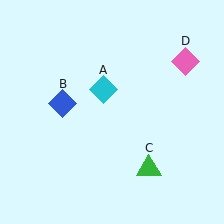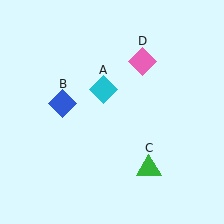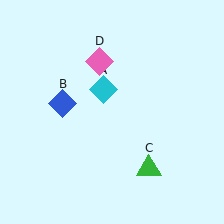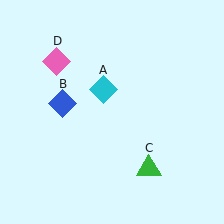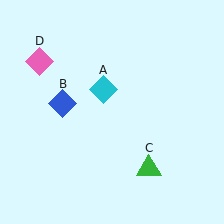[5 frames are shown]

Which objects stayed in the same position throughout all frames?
Cyan diamond (object A) and blue diamond (object B) and green triangle (object C) remained stationary.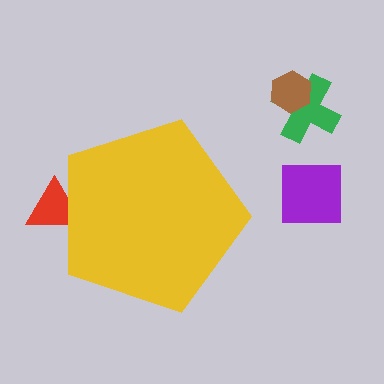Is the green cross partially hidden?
No, the green cross is fully visible.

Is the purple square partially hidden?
No, the purple square is fully visible.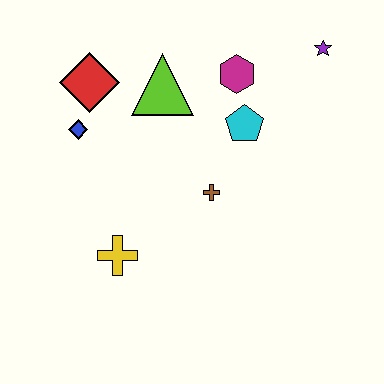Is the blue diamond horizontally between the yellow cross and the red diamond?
No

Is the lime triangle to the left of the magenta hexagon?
Yes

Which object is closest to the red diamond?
The blue diamond is closest to the red diamond.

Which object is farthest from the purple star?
The yellow cross is farthest from the purple star.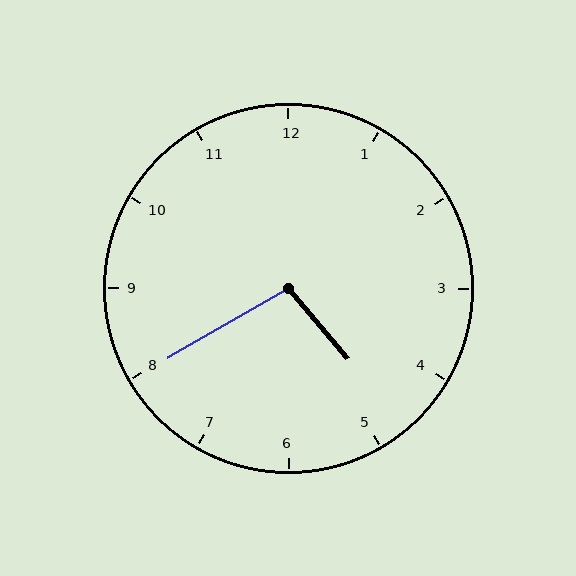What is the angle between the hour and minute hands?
Approximately 100 degrees.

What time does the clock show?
4:40.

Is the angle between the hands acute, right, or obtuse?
It is obtuse.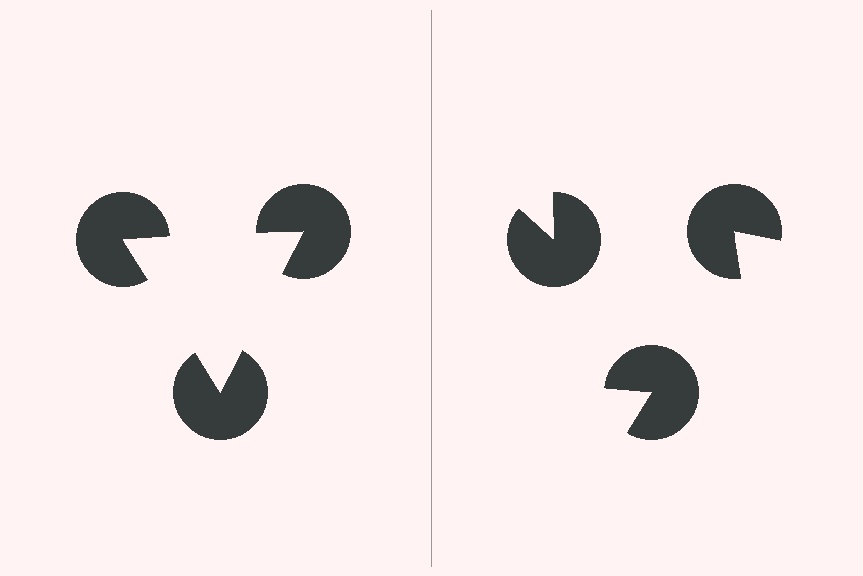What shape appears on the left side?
An illusory triangle.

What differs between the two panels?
The pac-man discs are positioned identically on both sides; only the wedge orientations differ. On the left they align to a triangle; on the right they are misaligned.